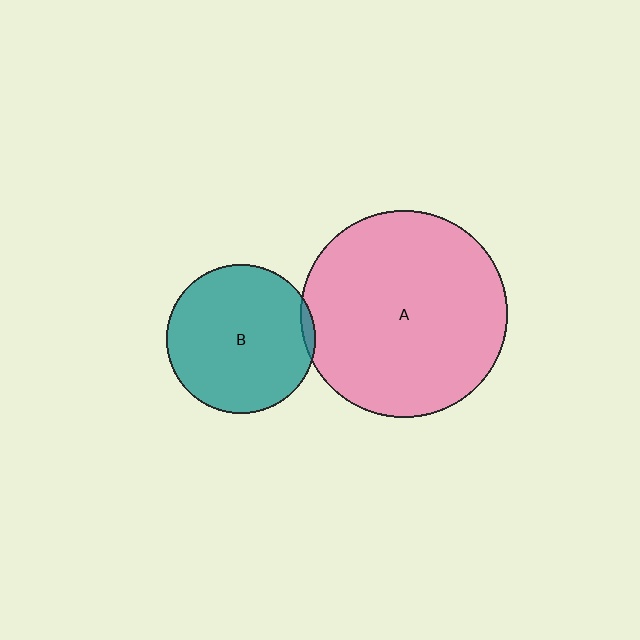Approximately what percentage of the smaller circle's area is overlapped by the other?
Approximately 5%.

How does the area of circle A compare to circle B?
Approximately 1.9 times.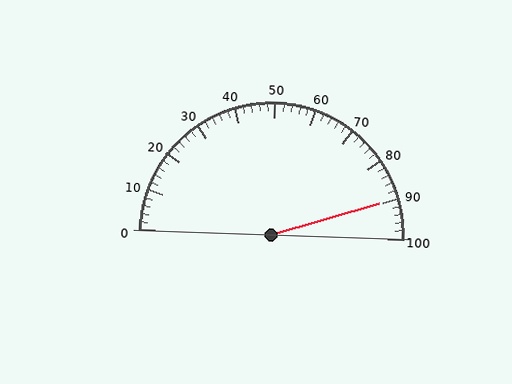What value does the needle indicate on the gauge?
The needle indicates approximately 90.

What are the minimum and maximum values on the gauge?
The gauge ranges from 0 to 100.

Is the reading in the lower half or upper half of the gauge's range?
The reading is in the upper half of the range (0 to 100).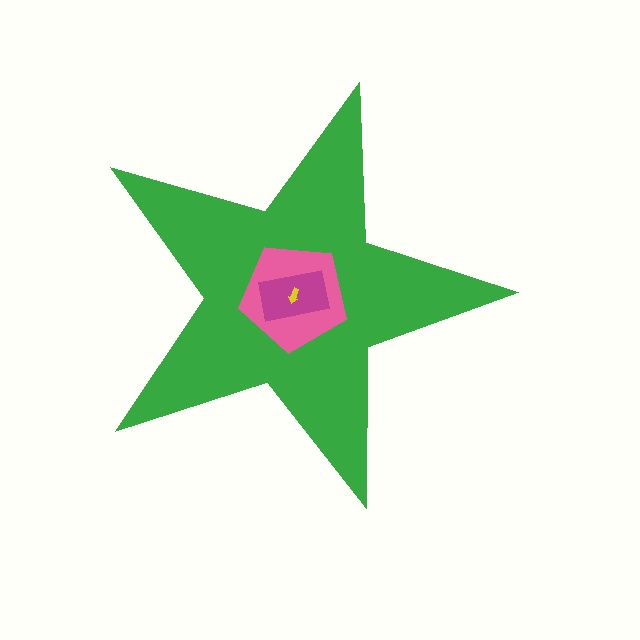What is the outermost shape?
The green star.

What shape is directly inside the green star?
The pink pentagon.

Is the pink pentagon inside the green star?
Yes.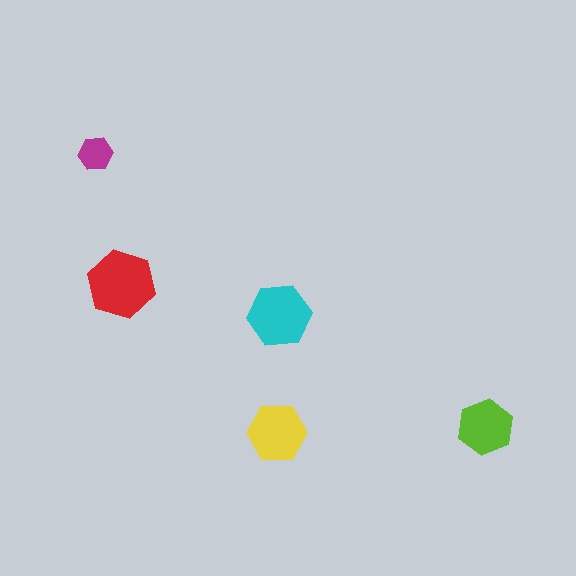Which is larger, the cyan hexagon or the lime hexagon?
The cyan one.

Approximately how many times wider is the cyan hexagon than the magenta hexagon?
About 2 times wider.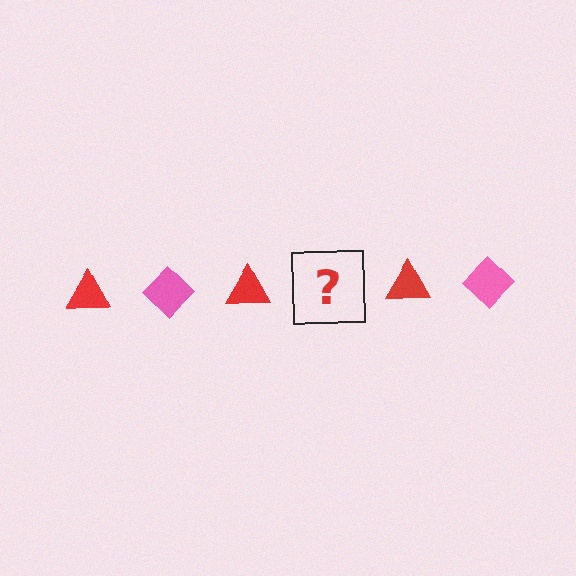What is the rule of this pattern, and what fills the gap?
The rule is that the pattern alternates between red triangle and pink diamond. The gap should be filled with a pink diamond.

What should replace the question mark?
The question mark should be replaced with a pink diamond.